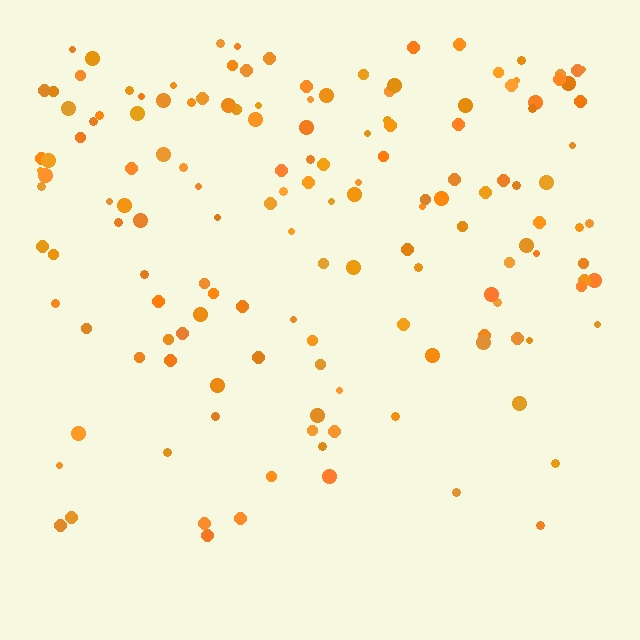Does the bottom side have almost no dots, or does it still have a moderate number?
Still a moderate number, just noticeably fewer than the top.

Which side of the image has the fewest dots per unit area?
The bottom.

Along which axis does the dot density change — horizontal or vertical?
Vertical.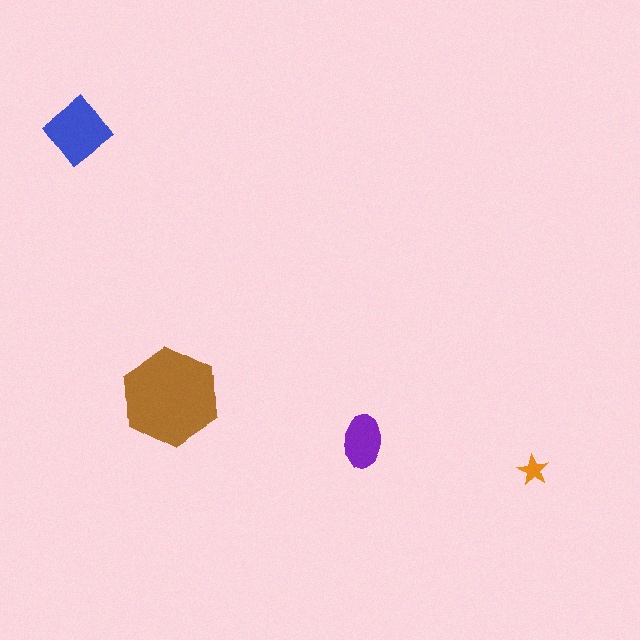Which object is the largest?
The brown hexagon.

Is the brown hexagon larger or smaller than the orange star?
Larger.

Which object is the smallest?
The orange star.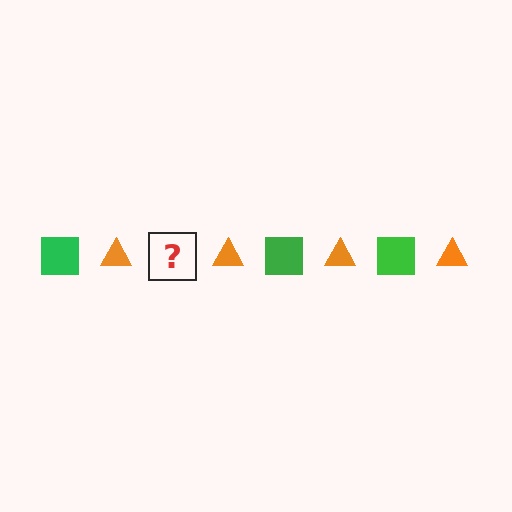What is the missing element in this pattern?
The missing element is a green square.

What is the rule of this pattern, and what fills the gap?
The rule is that the pattern alternates between green square and orange triangle. The gap should be filled with a green square.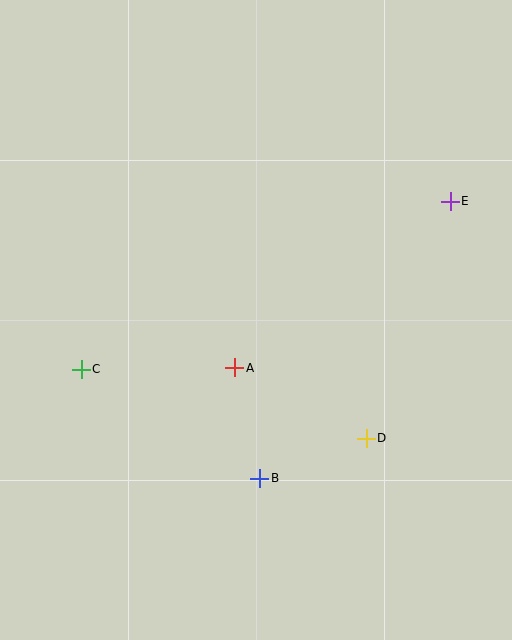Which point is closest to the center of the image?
Point A at (235, 368) is closest to the center.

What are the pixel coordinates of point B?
Point B is at (260, 478).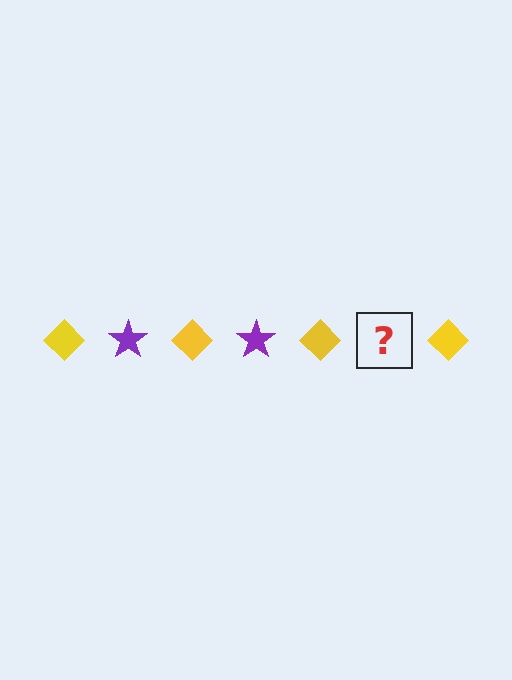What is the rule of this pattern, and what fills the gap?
The rule is that the pattern alternates between yellow diamond and purple star. The gap should be filled with a purple star.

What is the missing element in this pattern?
The missing element is a purple star.